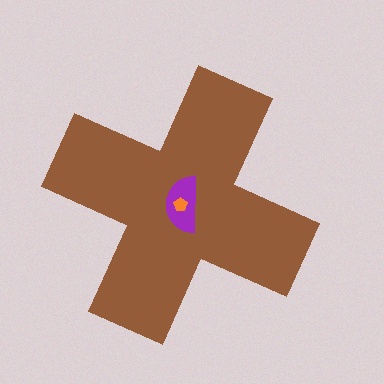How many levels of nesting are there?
3.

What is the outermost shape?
The brown cross.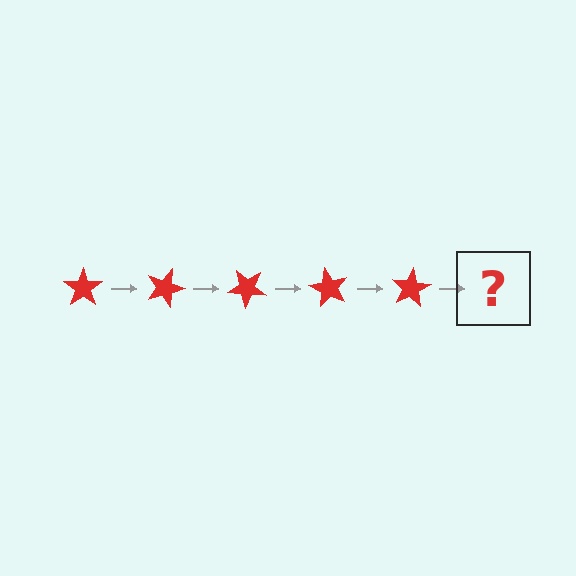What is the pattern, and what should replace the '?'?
The pattern is that the star rotates 20 degrees each step. The '?' should be a red star rotated 100 degrees.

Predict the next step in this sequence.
The next step is a red star rotated 100 degrees.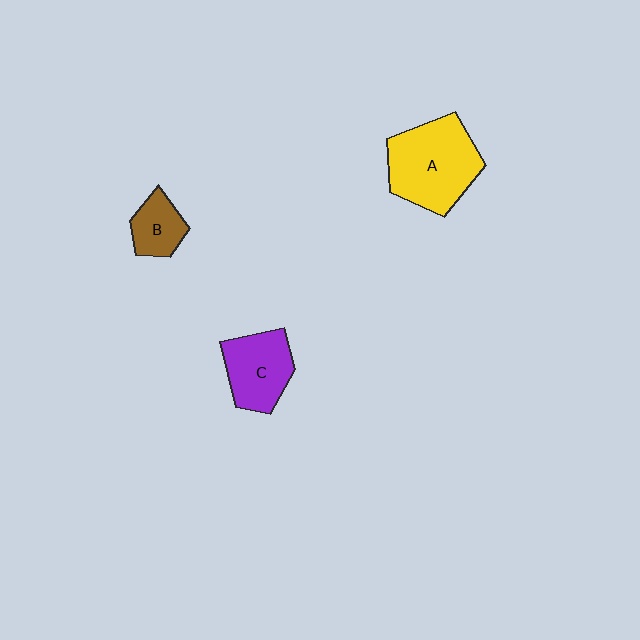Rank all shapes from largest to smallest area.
From largest to smallest: A (yellow), C (purple), B (brown).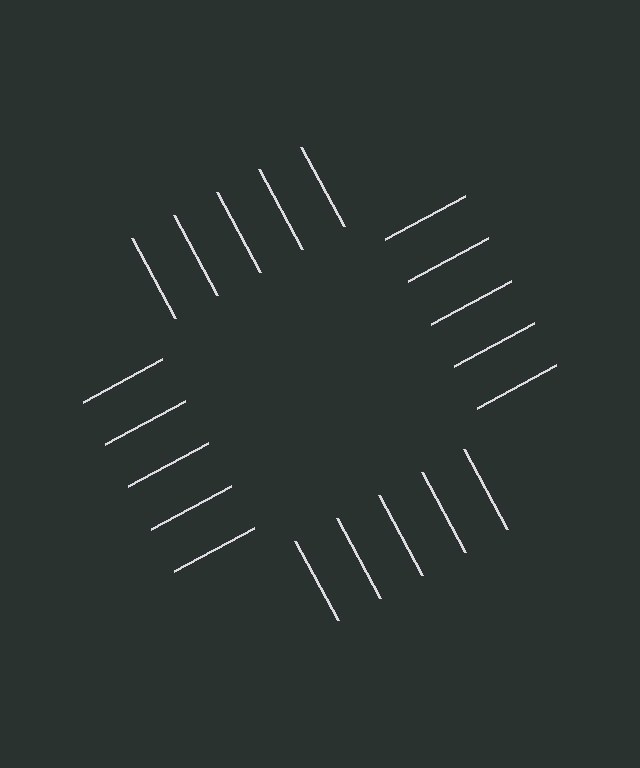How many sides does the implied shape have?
4 sides — the line-ends trace a square.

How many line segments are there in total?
20 — 5 along each of the 4 edges.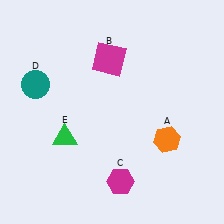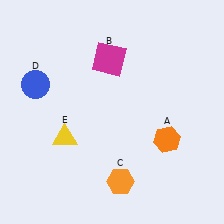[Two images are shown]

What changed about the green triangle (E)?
In Image 1, E is green. In Image 2, it changed to yellow.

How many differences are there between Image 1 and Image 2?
There are 3 differences between the two images.